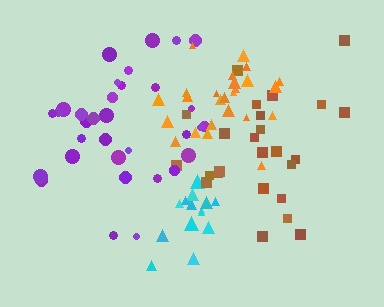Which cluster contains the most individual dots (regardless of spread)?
Purple (34).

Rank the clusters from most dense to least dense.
cyan, orange, purple, brown.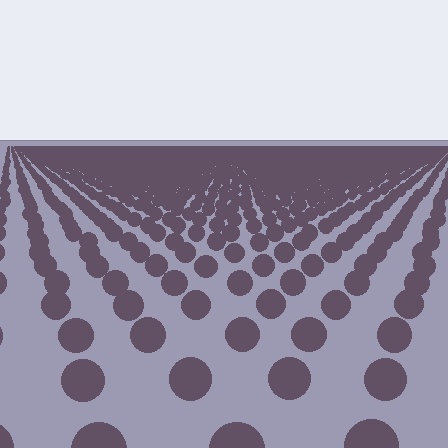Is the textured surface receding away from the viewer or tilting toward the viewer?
The surface is receding away from the viewer. Texture elements get smaller and denser toward the top.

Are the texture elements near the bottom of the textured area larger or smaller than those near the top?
Larger. Near the bottom, elements are closer to the viewer and appear at a bigger on-screen size.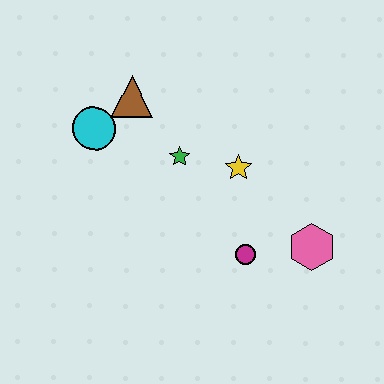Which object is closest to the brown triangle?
The cyan circle is closest to the brown triangle.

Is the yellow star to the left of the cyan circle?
No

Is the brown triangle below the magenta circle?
No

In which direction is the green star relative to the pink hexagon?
The green star is to the left of the pink hexagon.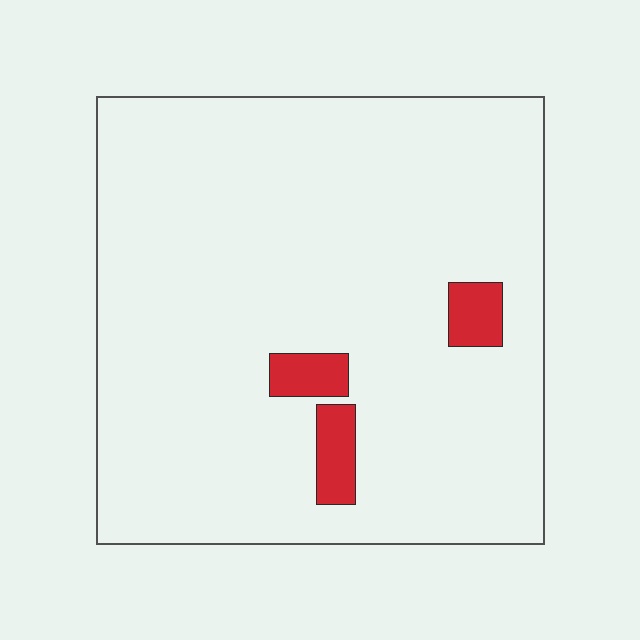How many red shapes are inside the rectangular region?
3.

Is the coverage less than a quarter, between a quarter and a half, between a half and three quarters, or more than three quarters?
Less than a quarter.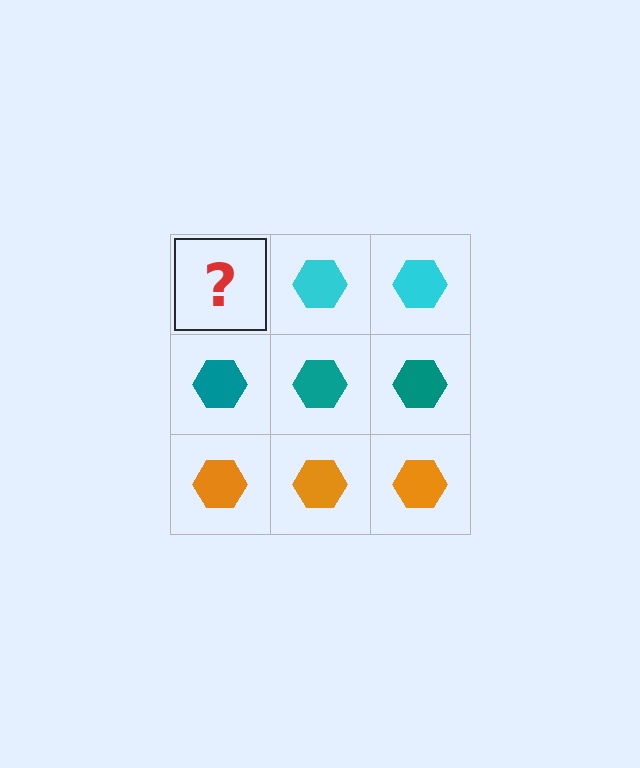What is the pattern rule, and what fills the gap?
The rule is that each row has a consistent color. The gap should be filled with a cyan hexagon.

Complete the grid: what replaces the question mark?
The question mark should be replaced with a cyan hexagon.